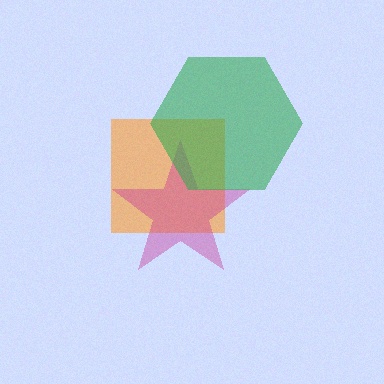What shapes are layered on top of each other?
The layered shapes are: an orange square, a magenta star, a green hexagon.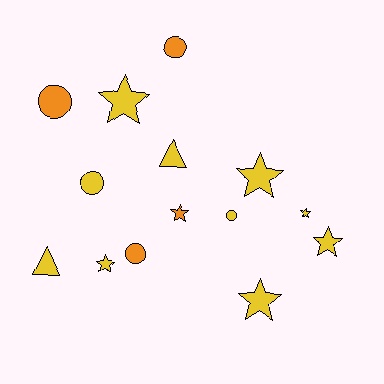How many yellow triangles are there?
There are 2 yellow triangles.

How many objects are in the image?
There are 14 objects.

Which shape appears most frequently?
Star, with 7 objects.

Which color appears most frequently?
Yellow, with 10 objects.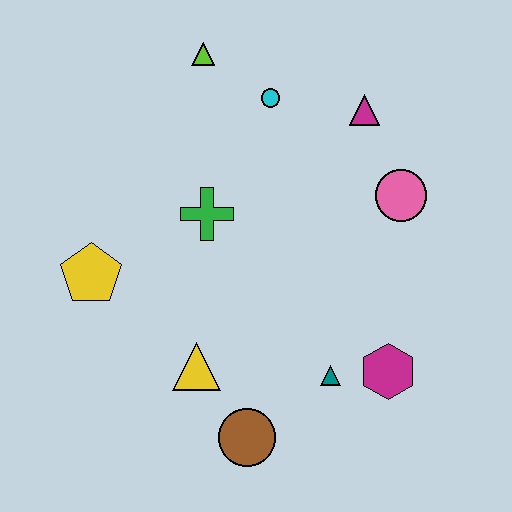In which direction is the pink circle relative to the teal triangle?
The pink circle is above the teal triangle.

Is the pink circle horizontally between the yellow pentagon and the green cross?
No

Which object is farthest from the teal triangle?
The lime triangle is farthest from the teal triangle.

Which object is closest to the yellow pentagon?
The green cross is closest to the yellow pentagon.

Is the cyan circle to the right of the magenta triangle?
No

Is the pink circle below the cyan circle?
Yes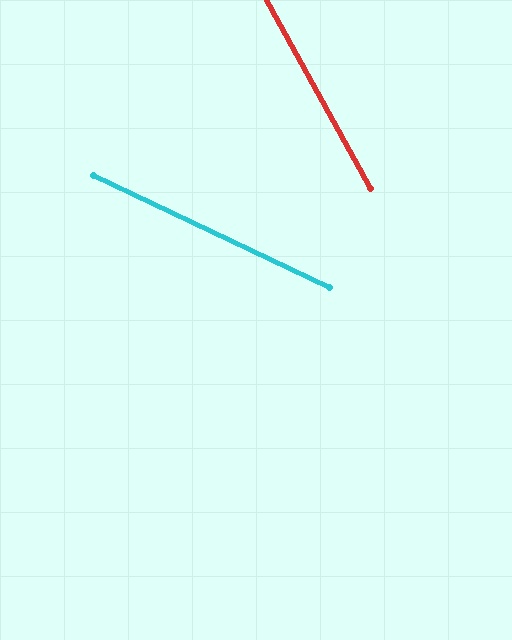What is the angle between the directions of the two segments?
Approximately 36 degrees.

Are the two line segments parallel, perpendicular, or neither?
Neither parallel nor perpendicular — they differ by about 36°.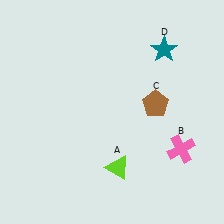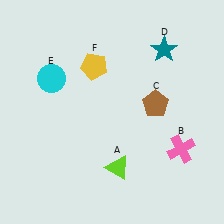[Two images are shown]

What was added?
A cyan circle (E), a yellow pentagon (F) were added in Image 2.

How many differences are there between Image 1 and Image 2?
There are 2 differences between the two images.